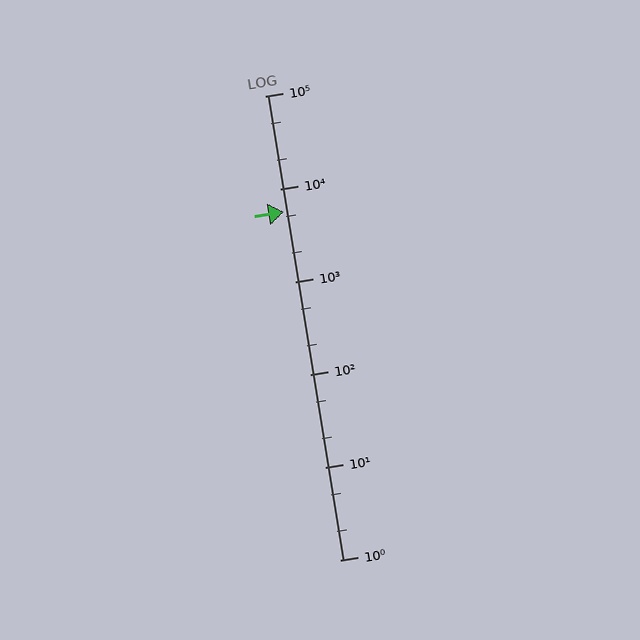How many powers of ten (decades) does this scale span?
The scale spans 5 decades, from 1 to 100000.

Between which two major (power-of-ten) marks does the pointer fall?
The pointer is between 1000 and 10000.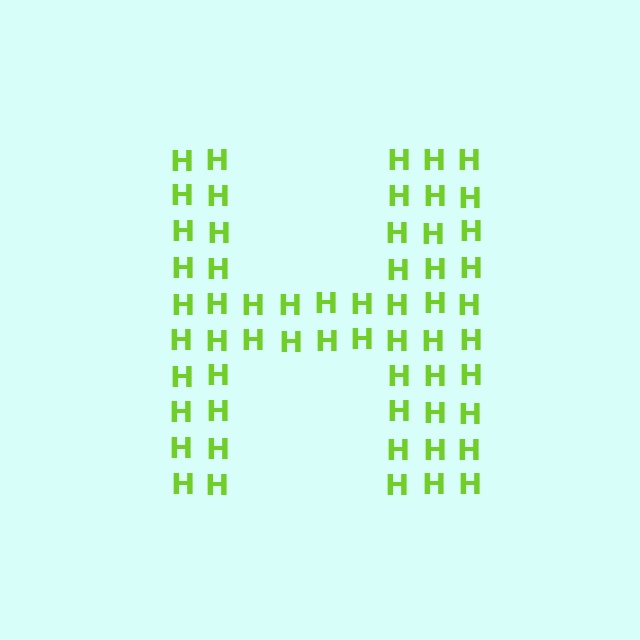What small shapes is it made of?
It is made of small letter H's.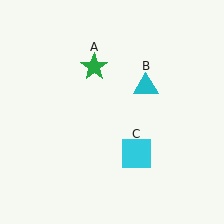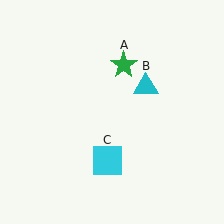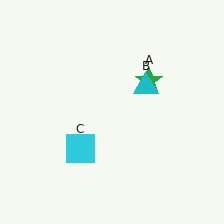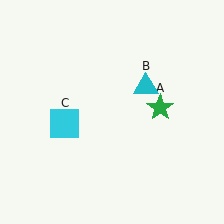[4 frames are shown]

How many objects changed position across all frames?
2 objects changed position: green star (object A), cyan square (object C).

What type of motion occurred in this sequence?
The green star (object A), cyan square (object C) rotated clockwise around the center of the scene.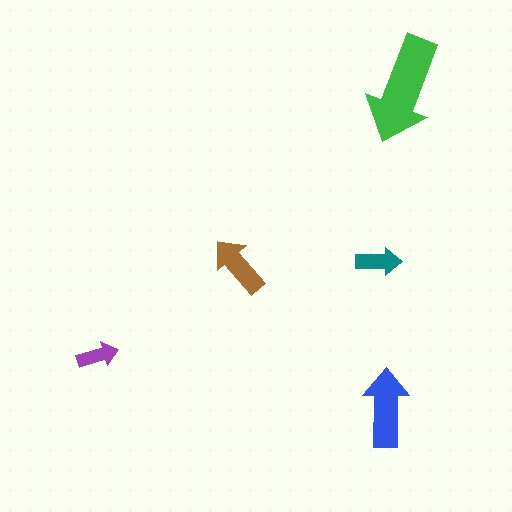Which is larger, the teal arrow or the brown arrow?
The brown one.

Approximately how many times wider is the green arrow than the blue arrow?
About 1.5 times wider.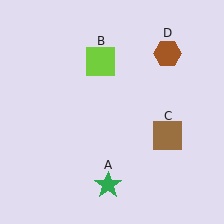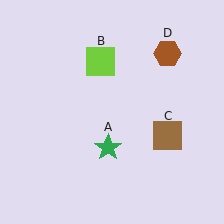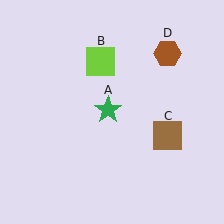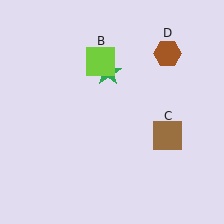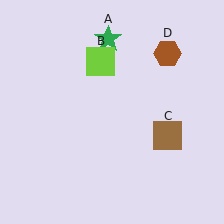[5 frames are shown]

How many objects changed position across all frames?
1 object changed position: green star (object A).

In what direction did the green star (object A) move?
The green star (object A) moved up.